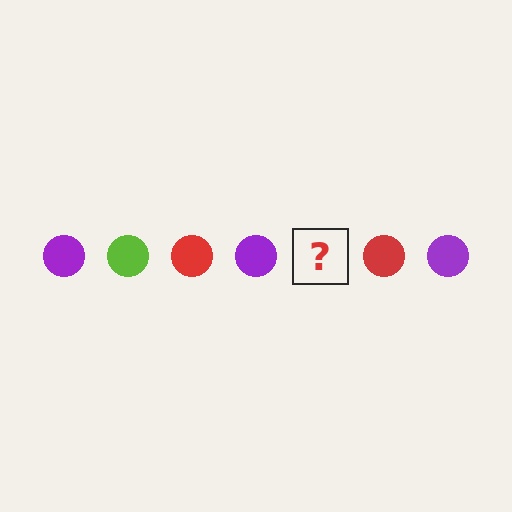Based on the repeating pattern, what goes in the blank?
The blank should be a lime circle.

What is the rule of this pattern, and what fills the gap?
The rule is that the pattern cycles through purple, lime, red circles. The gap should be filled with a lime circle.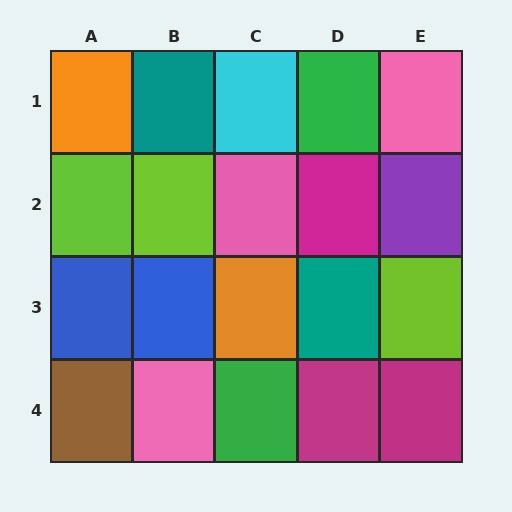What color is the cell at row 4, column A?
Brown.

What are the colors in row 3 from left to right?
Blue, blue, orange, teal, lime.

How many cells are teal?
2 cells are teal.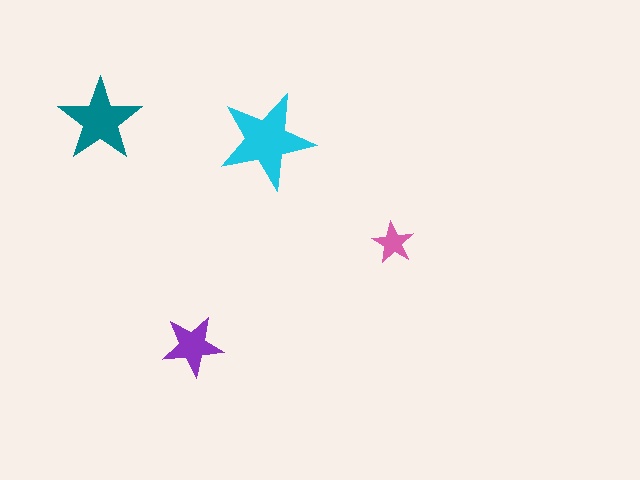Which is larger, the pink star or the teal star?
The teal one.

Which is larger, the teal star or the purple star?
The teal one.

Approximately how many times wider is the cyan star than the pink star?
About 2.5 times wider.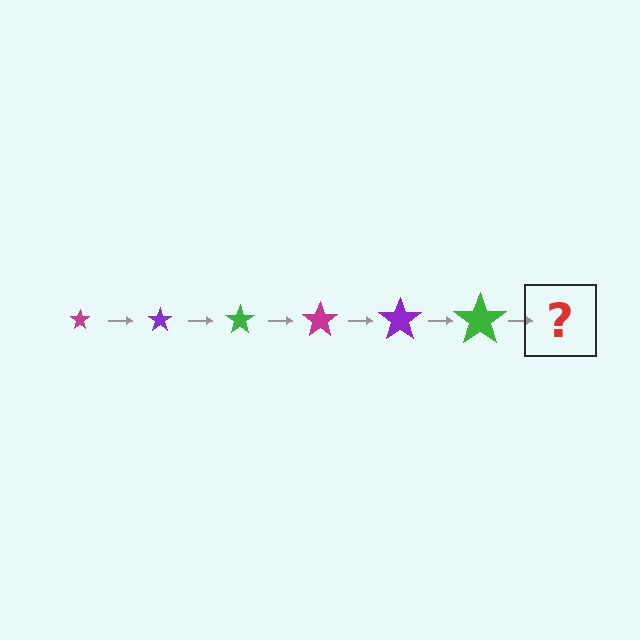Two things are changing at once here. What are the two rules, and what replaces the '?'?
The two rules are that the star grows larger each step and the color cycles through magenta, purple, and green. The '?' should be a magenta star, larger than the previous one.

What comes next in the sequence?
The next element should be a magenta star, larger than the previous one.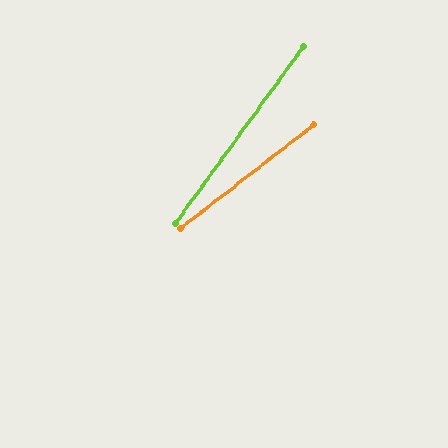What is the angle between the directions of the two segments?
Approximately 17 degrees.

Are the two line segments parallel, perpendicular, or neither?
Neither parallel nor perpendicular — they differ by about 17°.